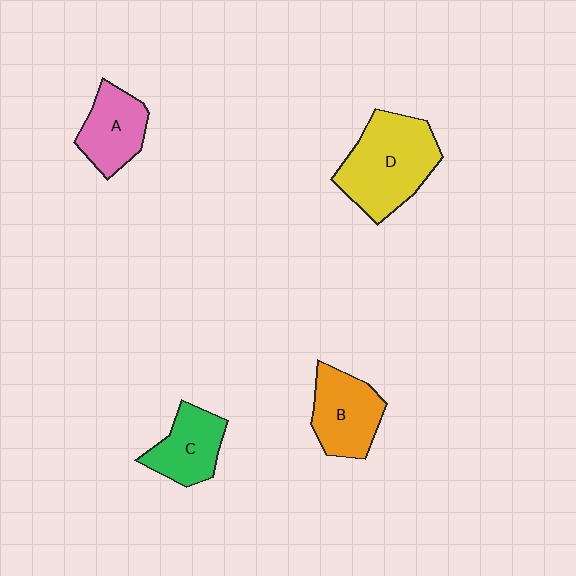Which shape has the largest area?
Shape D (yellow).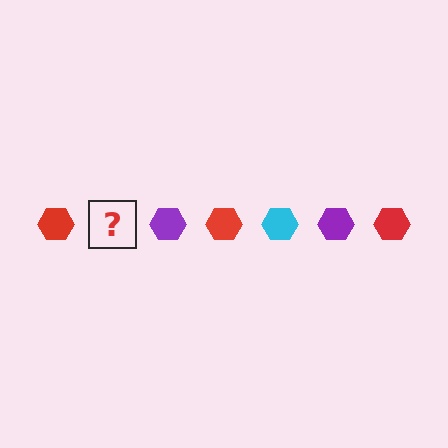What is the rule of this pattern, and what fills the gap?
The rule is that the pattern cycles through red, cyan, purple hexagons. The gap should be filled with a cyan hexagon.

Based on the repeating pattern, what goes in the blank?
The blank should be a cyan hexagon.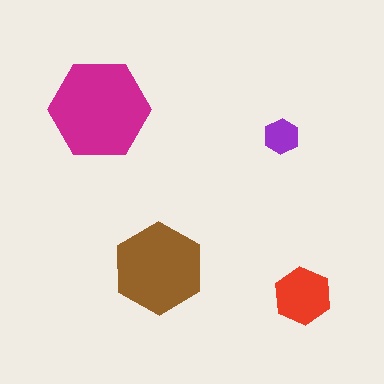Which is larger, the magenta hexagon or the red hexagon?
The magenta one.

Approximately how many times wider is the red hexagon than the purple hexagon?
About 1.5 times wider.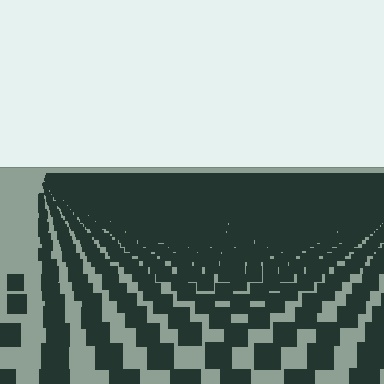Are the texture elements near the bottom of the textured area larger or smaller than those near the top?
Larger. Near the bottom, elements are closer to the viewer and appear at a bigger on-screen size.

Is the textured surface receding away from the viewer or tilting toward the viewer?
The surface is receding away from the viewer. Texture elements get smaller and denser toward the top.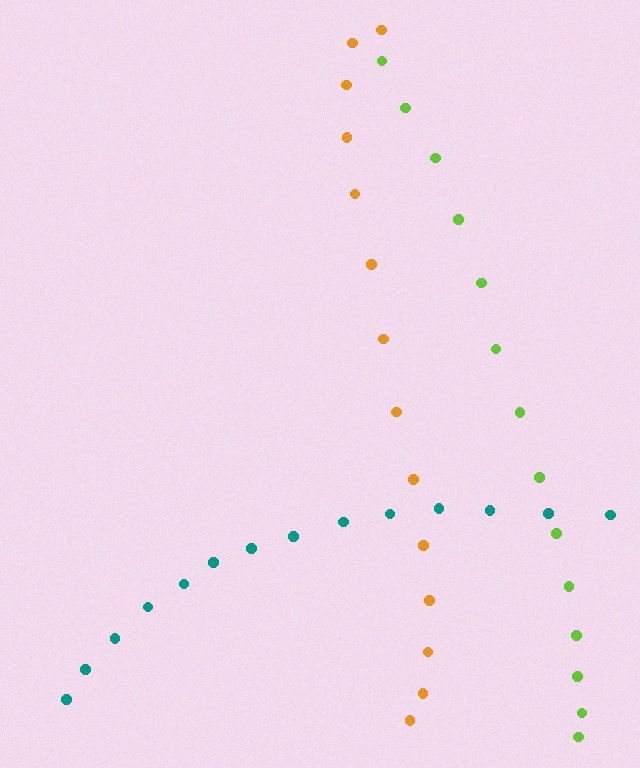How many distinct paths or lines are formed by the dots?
There are 3 distinct paths.